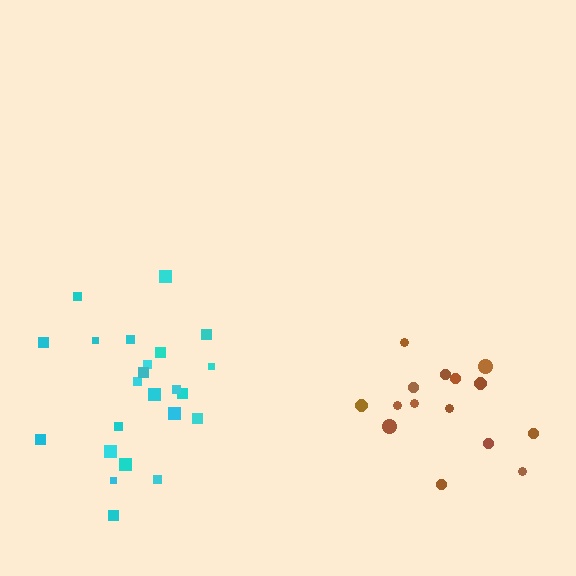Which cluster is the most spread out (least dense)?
Brown.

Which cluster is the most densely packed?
Cyan.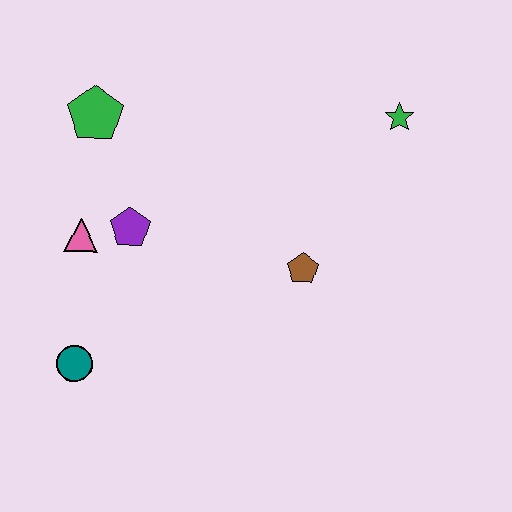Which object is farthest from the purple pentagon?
The green star is farthest from the purple pentagon.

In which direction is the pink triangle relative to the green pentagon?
The pink triangle is below the green pentagon.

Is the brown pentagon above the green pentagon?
No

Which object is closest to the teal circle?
The pink triangle is closest to the teal circle.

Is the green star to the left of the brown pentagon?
No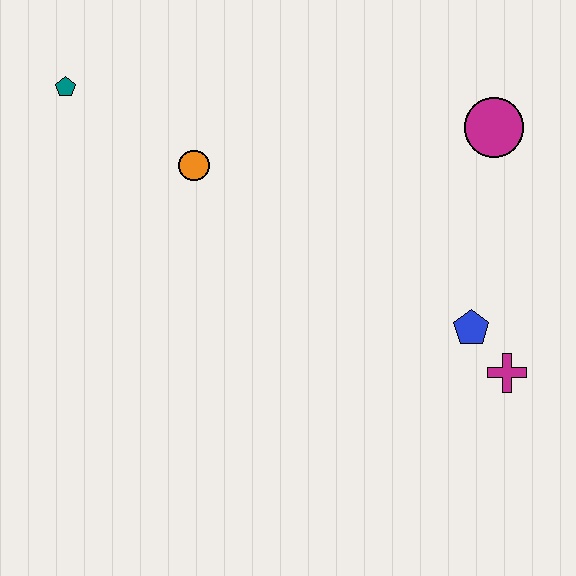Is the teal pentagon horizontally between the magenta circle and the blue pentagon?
No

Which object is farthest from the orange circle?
The magenta cross is farthest from the orange circle.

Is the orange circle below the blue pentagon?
No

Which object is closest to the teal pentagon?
The orange circle is closest to the teal pentagon.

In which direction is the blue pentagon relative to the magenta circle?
The blue pentagon is below the magenta circle.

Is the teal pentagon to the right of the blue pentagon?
No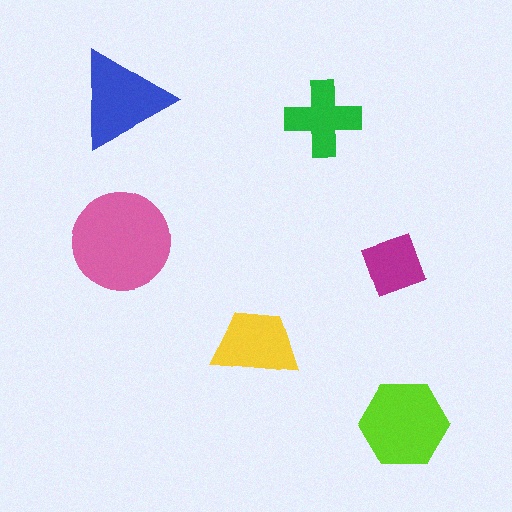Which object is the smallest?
The magenta square.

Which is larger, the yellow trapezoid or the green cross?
The yellow trapezoid.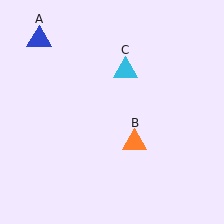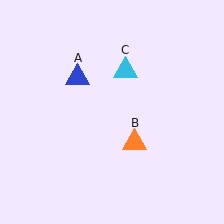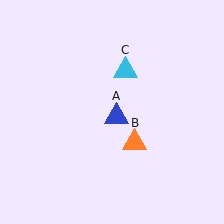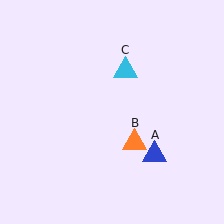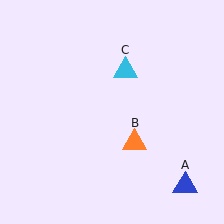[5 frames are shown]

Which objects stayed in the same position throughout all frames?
Orange triangle (object B) and cyan triangle (object C) remained stationary.